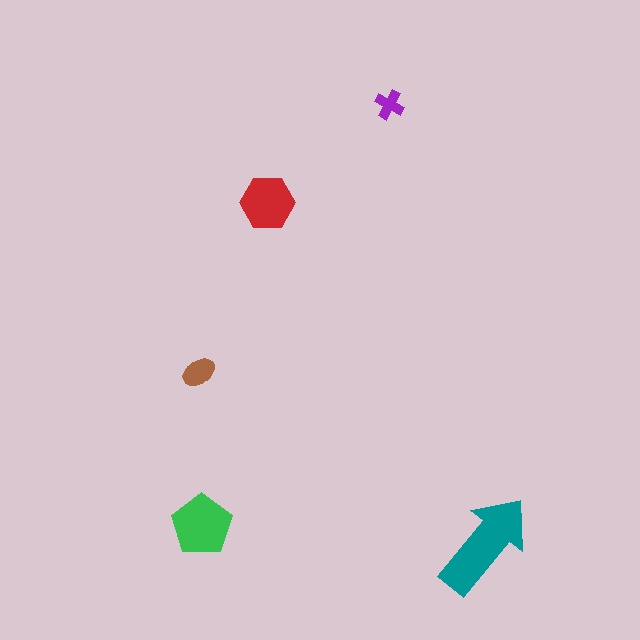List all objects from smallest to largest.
The purple cross, the brown ellipse, the red hexagon, the green pentagon, the teal arrow.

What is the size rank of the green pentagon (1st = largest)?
2nd.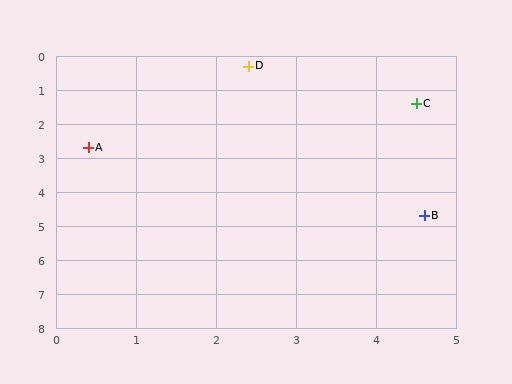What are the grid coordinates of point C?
Point C is at approximately (4.5, 1.4).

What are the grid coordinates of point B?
Point B is at approximately (4.6, 4.7).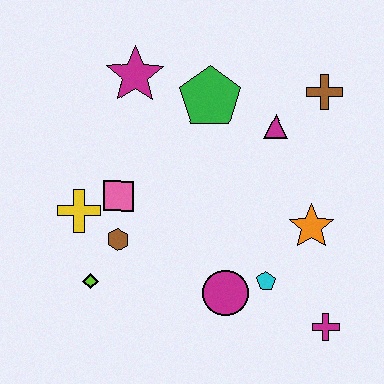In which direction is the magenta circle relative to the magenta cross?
The magenta circle is to the left of the magenta cross.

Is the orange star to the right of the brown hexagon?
Yes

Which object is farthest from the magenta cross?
The magenta star is farthest from the magenta cross.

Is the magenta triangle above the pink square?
Yes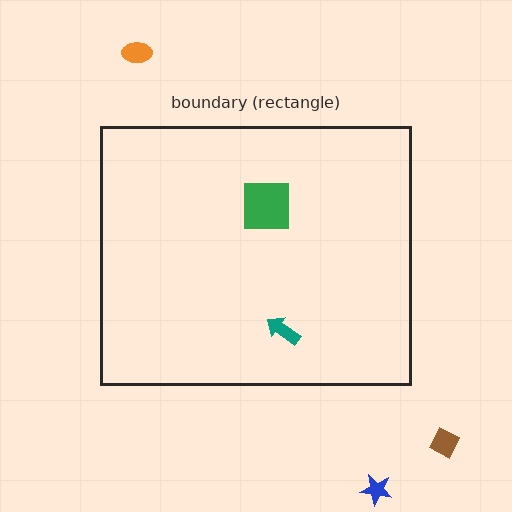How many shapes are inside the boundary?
2 inside, 3 outside.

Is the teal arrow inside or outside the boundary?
Inside.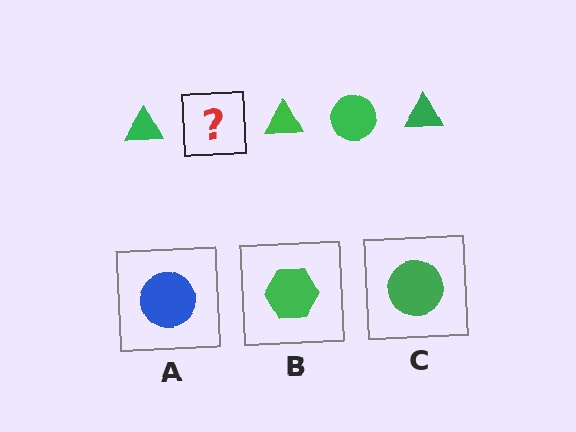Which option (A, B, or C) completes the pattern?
C.